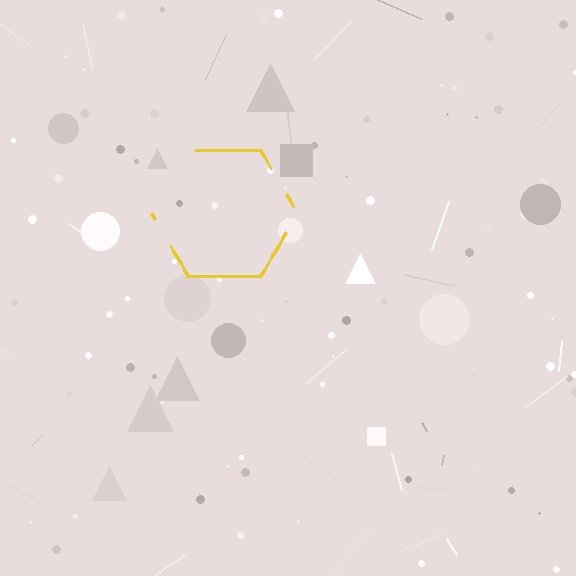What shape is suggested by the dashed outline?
The dashed outline suggests a hexagon.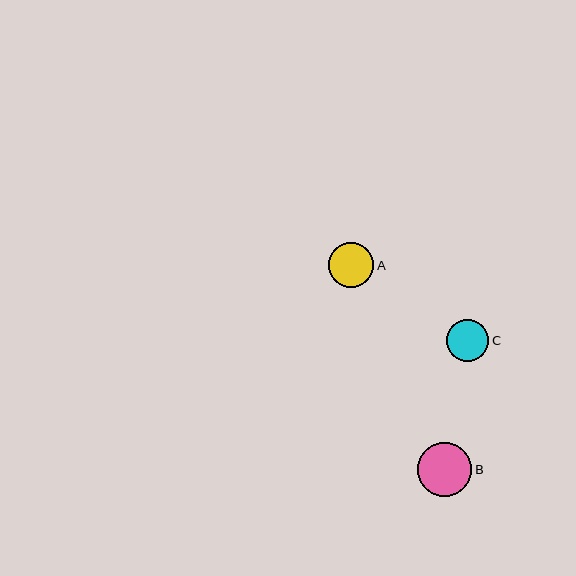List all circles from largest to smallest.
From largest to smallest: B, A, C.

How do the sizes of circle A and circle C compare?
Circle A and circle C are approximately the same size.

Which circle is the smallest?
Circle C is the smallest with a size of approximately 42 pixels.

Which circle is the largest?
Circle B is the largest with a size of approximately 54 pixels.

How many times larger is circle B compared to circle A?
Circle B is approximately 1.2 times the size of circle A.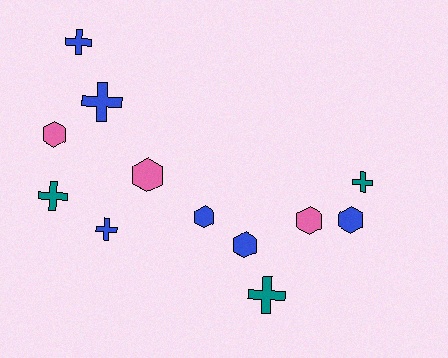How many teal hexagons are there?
There are no teal hexagons.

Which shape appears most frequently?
Hexagon, with 6 objects.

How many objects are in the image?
There are 12 objects.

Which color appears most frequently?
Blue, with 6 objects.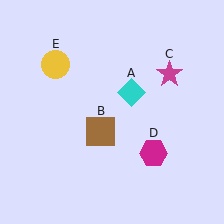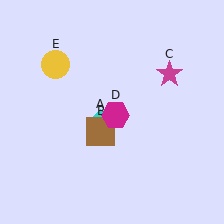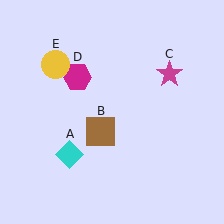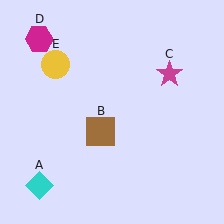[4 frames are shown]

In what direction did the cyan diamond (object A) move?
The cyan diamond (object A) moved down and to the left.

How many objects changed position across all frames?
2 objects changed position: cyan diamond (object A), magenta hexagon (object D).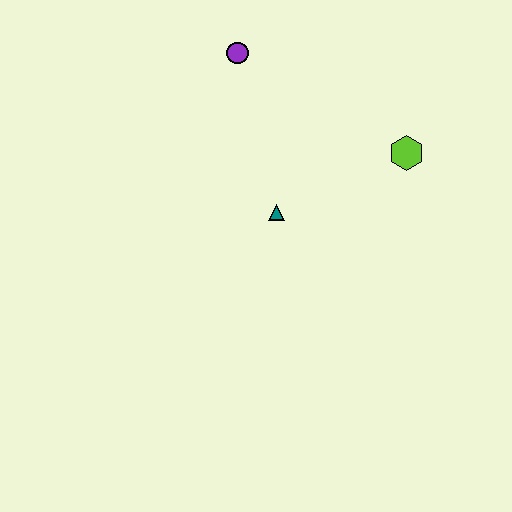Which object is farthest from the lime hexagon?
The purple circle is farthest from the lime hexagon.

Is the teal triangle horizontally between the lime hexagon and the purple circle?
Yes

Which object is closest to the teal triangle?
The lime hexagon is closest to the teal triangle.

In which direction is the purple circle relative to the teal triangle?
The purple circle is above the teal triangle.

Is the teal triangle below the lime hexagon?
Yes